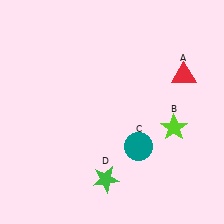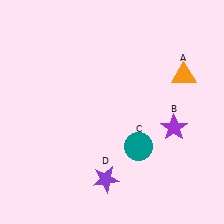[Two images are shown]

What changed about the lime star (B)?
In Image 1, B is lime. In Image 2, it changed to purple.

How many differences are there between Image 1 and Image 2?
There are 3 differences between the two images.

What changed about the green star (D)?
In Image 1, D is green. In Image 2, it changed to purple.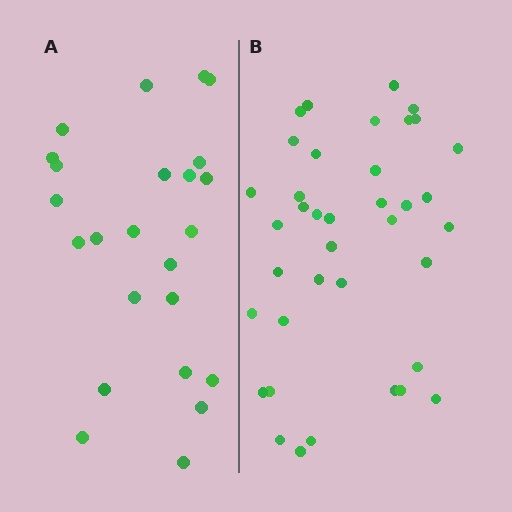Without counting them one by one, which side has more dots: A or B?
Region B (the right region) has more dots.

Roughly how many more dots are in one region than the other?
Region B has approximately 15 more dots than region A.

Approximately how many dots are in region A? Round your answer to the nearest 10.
About 20 dots. (The exact count is 24, which rounds to 20.)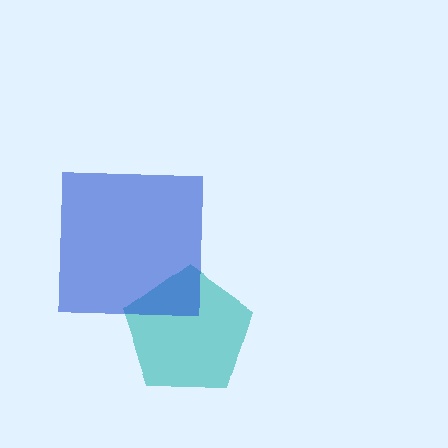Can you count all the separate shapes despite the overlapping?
Yes, there are 2 separate shapes.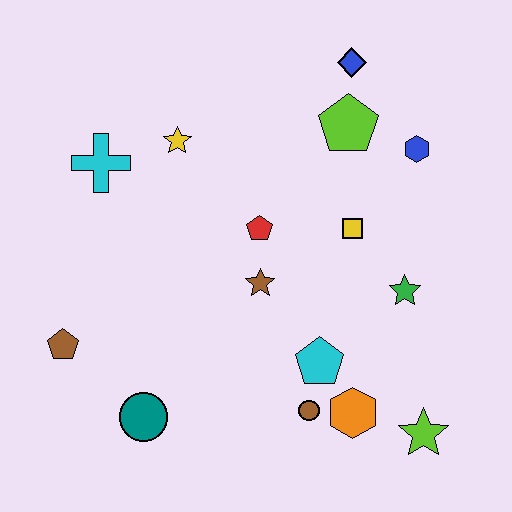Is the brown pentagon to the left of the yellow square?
Yes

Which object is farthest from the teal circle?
The blue diamond is farthest from the teal circle.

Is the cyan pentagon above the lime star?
Yes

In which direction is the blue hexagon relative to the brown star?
The blue hexagon is to the right of the brown star.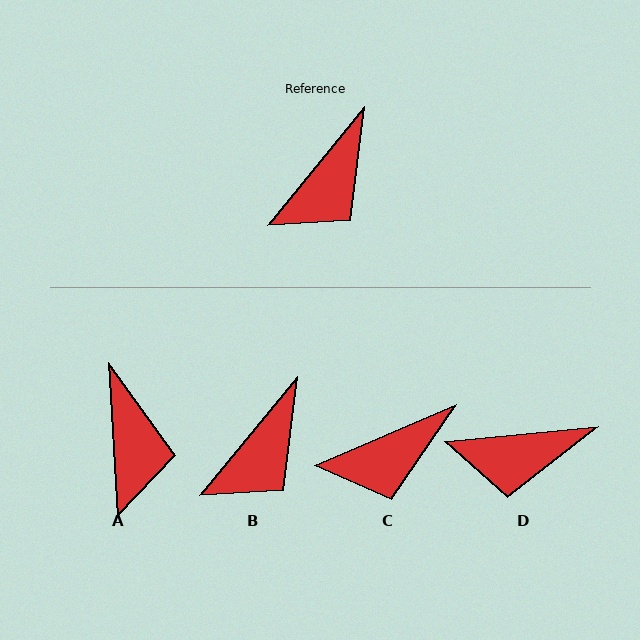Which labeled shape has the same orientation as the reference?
B.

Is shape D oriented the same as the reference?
No, it is off by about 45 degrees.